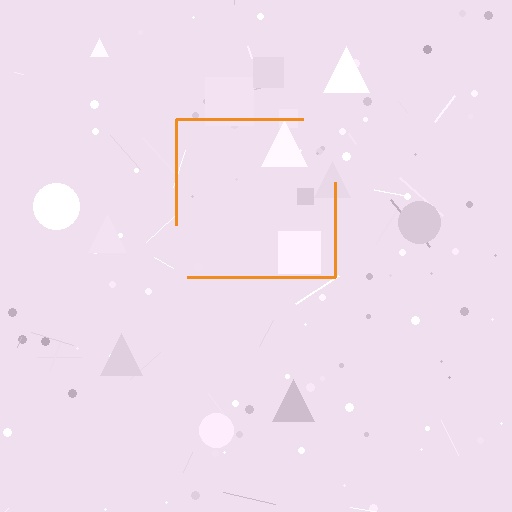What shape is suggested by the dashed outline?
The dashed outline suggests a square.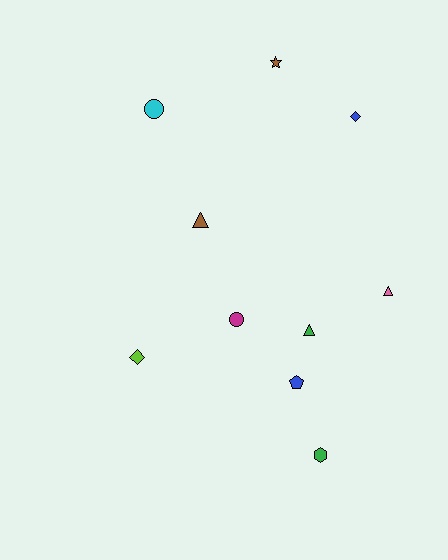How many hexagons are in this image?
There is 1 hexagon.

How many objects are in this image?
There are 10 objects.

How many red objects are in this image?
There are no red objects.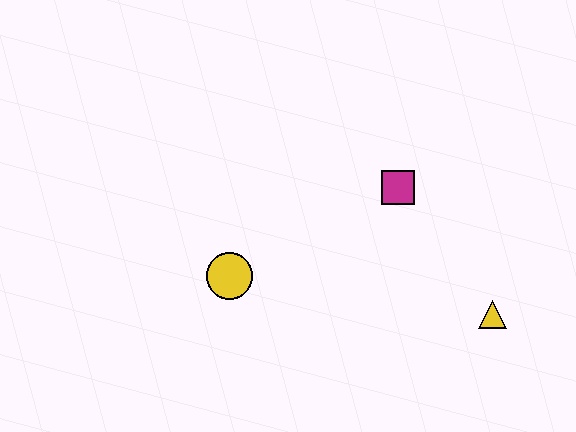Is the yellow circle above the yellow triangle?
Yes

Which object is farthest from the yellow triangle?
The yellow circle is farthest from the yellow triangle.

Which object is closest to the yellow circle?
The magenta square is closest to the yellow circle.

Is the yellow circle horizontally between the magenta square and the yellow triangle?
No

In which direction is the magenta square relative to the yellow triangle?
The magenta square is above the yellow triangle.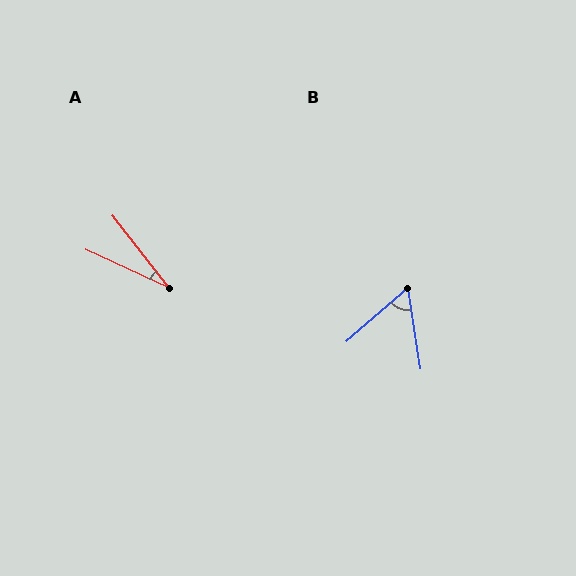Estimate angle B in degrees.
Approximately 57 degrees.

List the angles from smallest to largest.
A (27°), B (57°).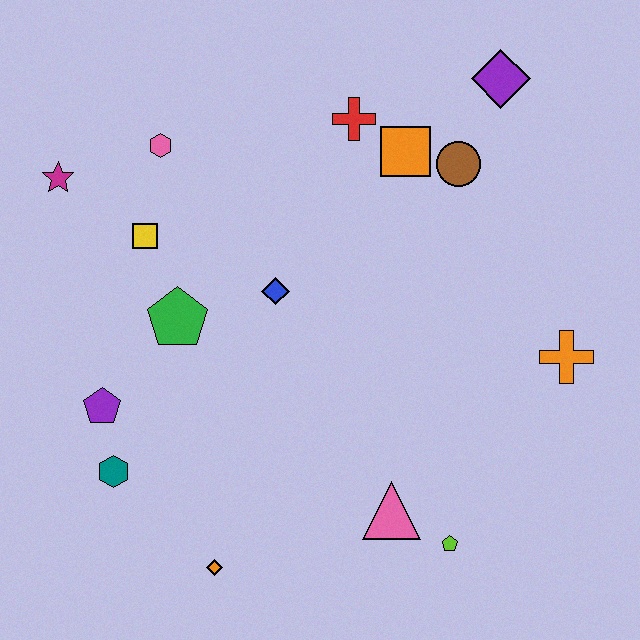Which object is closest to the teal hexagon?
The purple pentagon is closest to the teal hexagon.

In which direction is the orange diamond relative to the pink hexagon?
The orange diamond is below the pink hexagon.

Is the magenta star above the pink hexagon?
No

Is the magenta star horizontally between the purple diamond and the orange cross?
No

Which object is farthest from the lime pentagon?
The magenta star is farthest from the lime pentagon.